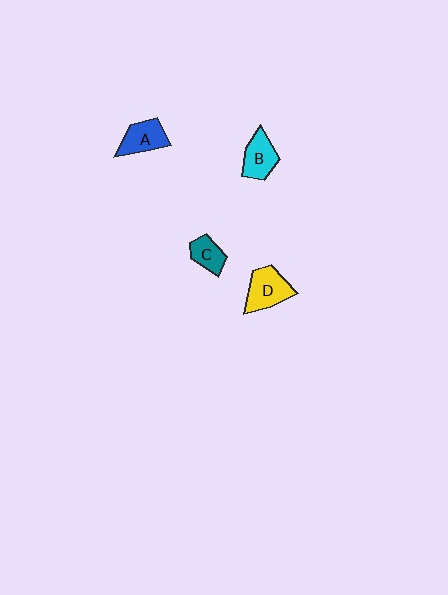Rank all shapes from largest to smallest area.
From largest to smallest: D (yellow), A (blue), B (cyan), C (teal).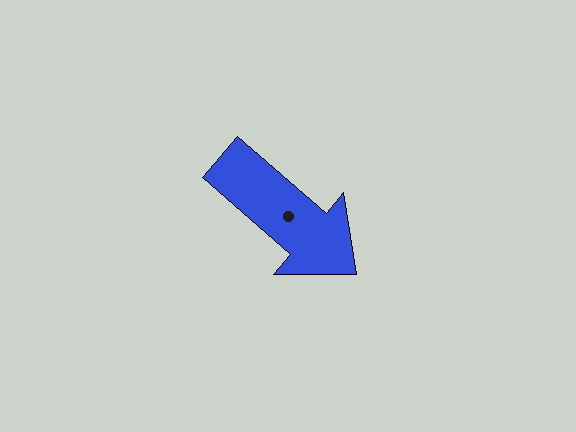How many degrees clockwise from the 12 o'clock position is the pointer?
Approximately 131 degrees.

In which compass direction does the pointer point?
Southeast.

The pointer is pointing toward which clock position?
Roughly 4 o'clock.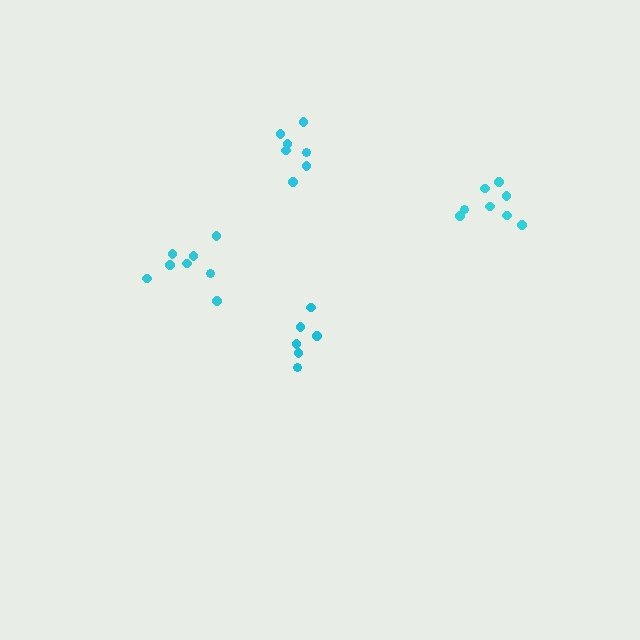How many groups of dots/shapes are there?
There are 4 groups.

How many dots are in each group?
Group 1: 7 dots, Group 2: 8 dots, Group 3: 8 dots, Group 4: 6 dots (29 total).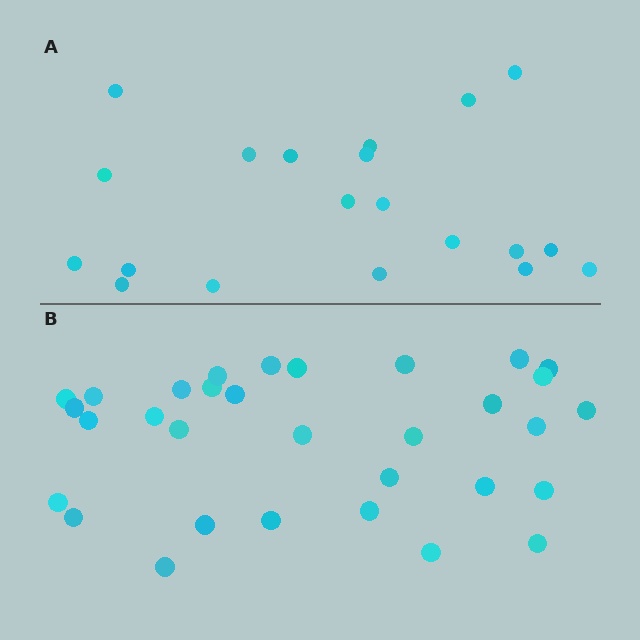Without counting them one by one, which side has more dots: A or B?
Region B (the bottom region) has more dots.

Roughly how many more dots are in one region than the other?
Region B has roughly 12 or so more dots than region A.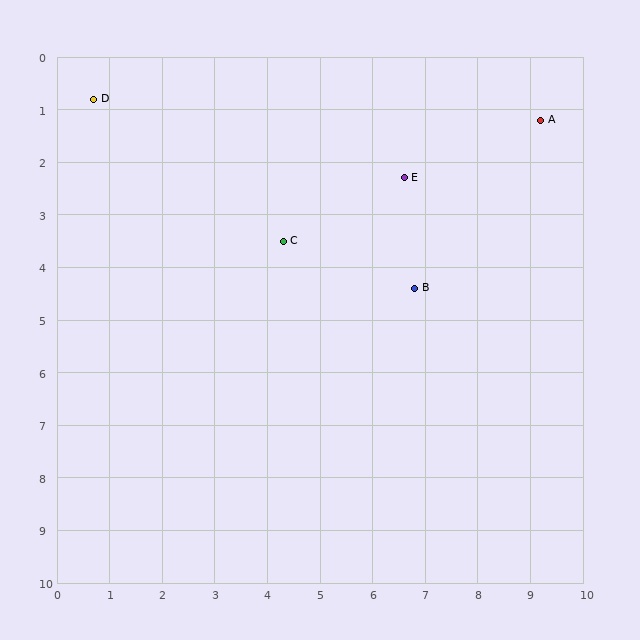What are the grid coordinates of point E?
Point E is at approximately (6.6, 2.3).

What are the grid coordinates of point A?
Point A is at approximately (9.2, 1.2).